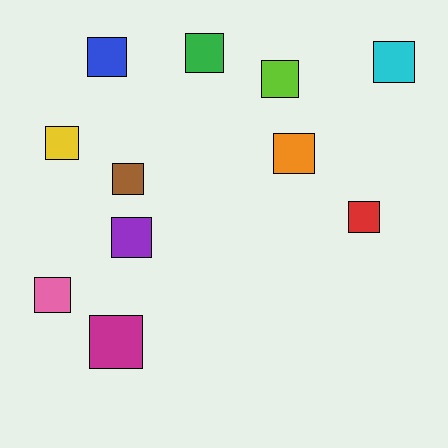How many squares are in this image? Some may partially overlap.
There are 11 squares.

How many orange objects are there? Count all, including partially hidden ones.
There is 1 orange object.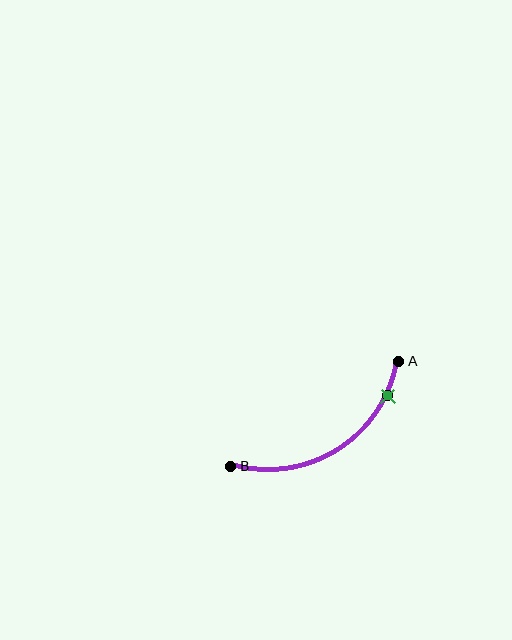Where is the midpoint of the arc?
The arc midpoint is the point on the curve farthest from the straight line joining A and B. It sits below that line.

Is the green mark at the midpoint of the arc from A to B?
No. The green mark lies on the arc but is closer to endpoint A. The arc midpoint would be at the point on the curve equidistant along the arc from both A and B.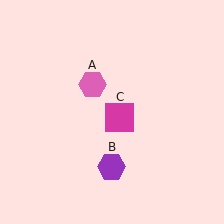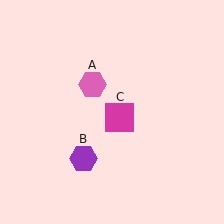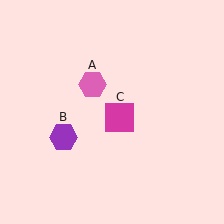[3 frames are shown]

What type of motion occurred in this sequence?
The purple hexagon (object B) rotated clockwise around the center of the scene.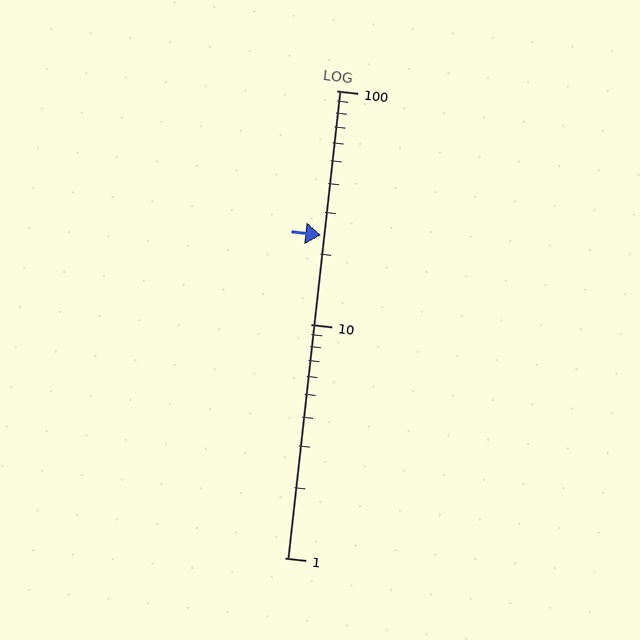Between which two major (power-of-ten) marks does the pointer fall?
The pointer is between 10 and 100.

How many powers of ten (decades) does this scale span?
The scale spans 2 decades, from 1 to 100.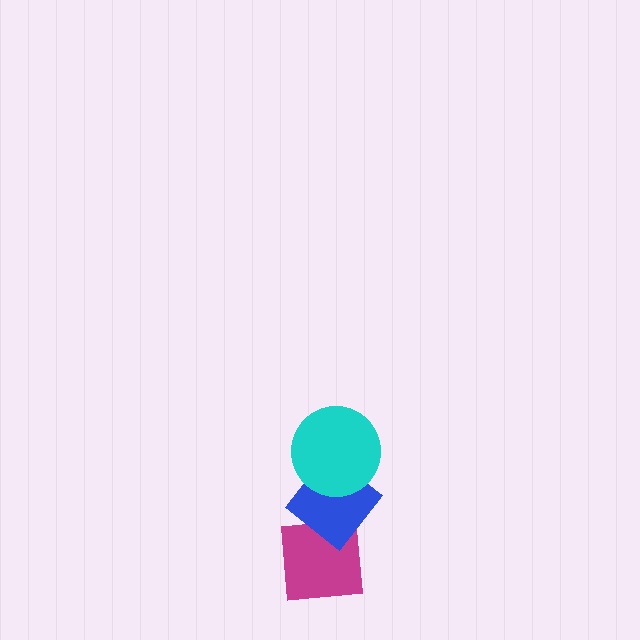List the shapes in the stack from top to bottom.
From top to bottom: the cyan circle, the blue diamond, the magenta square.